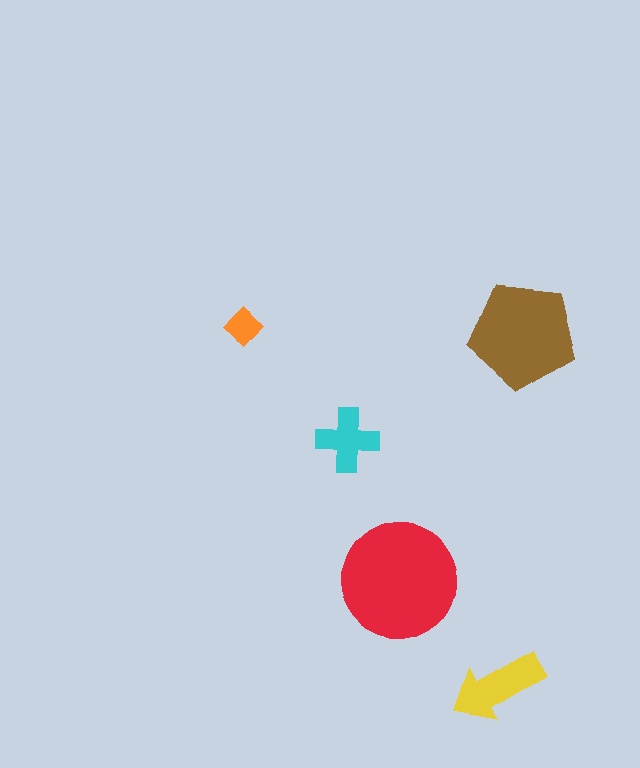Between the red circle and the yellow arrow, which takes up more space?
The red circle.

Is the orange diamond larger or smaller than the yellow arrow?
Smaller.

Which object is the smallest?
The orange diamond.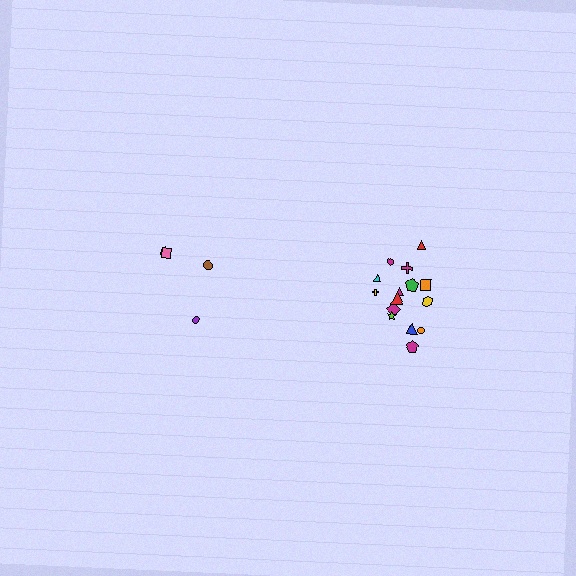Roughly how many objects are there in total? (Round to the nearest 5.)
Roughly 20 objects in total.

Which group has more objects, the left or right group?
The right group.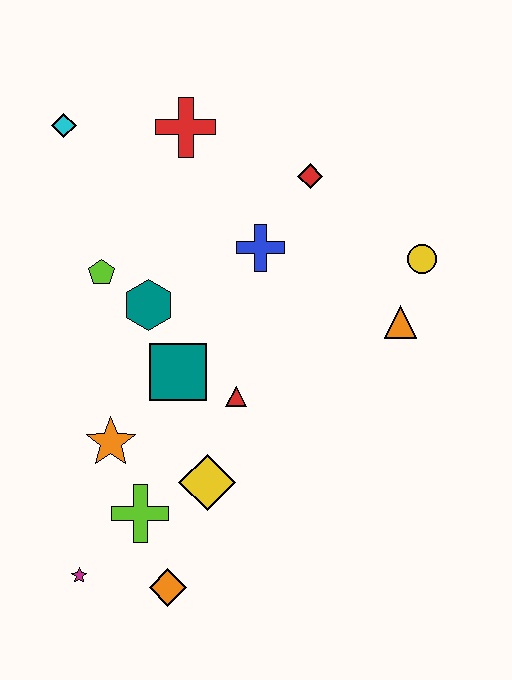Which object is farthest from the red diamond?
The magenta star is farthest from the red diamond.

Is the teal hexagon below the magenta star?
No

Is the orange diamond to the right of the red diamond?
No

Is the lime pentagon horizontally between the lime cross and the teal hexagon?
No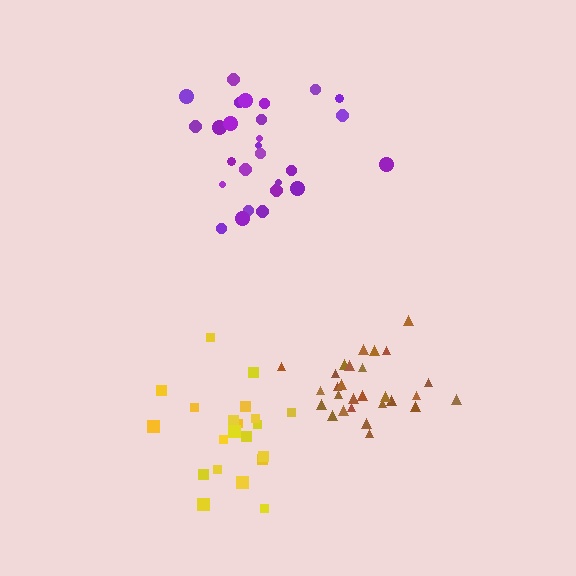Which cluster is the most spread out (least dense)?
Purple.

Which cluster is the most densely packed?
Brown.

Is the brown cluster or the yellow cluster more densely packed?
Brown.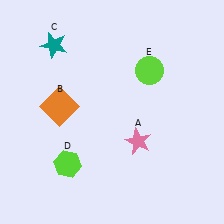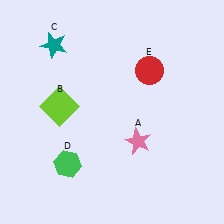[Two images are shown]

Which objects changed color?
B changed from orange to lime. D changed from lime to green. E changed from lime to red.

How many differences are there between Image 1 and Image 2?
There are 3 differences between the two images.